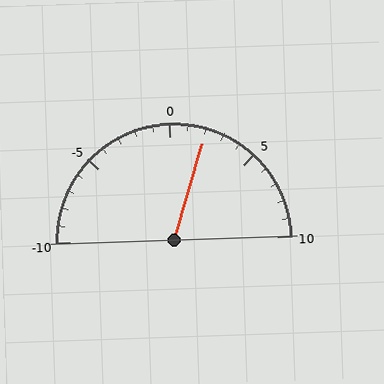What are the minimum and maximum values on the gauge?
The gauge ranges from -10 to 10.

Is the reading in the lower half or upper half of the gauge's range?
The reading is in the upper half of the range (-10 to 10).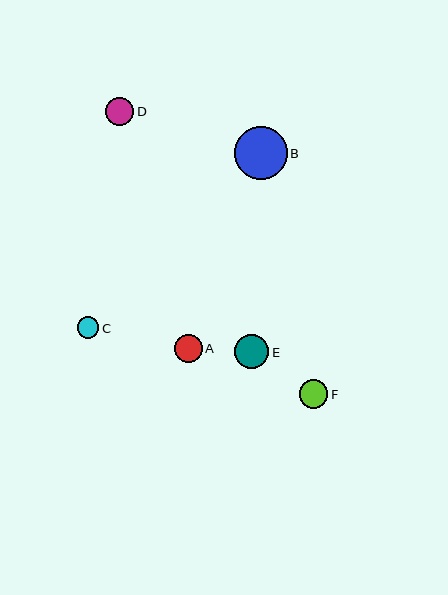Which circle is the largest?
Circle B is the largest with a size of approximately 53 pixels.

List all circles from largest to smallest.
From largest to smallest: B, E, F, D, A, C.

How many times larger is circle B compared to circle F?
Circle B is approximately 1.8 times the size of circle F.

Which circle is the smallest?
Circle C is the smallest with a size of approximately 22 pixels.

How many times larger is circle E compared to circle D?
Circle E is approximately 1.2 times the size of circle D.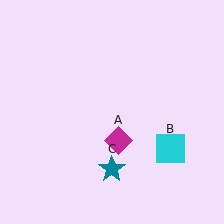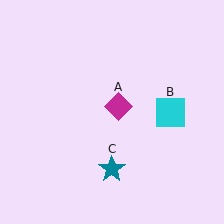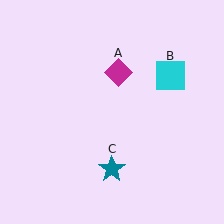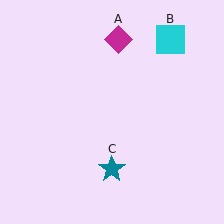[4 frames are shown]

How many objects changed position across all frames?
2 objects changed position: magenta diamond (object A), cyan square (object B).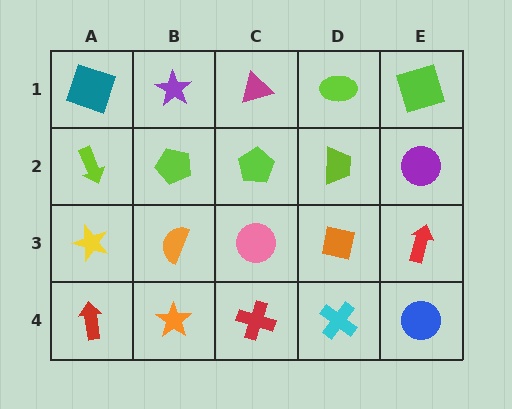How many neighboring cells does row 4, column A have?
2.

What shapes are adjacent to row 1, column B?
A lime pentagon (row 2, column B), a teal square (row 1, column A), a magenta triangle (row 1, column C).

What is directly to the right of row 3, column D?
A red arrow.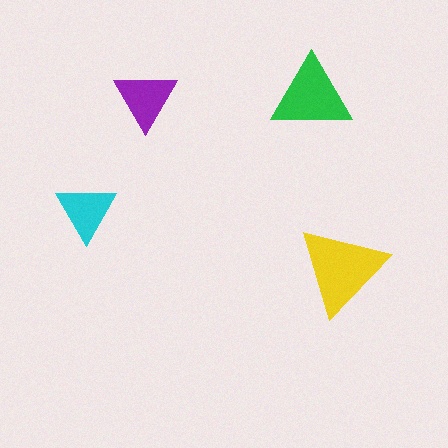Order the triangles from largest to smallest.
the yellow one, the green one, the purple one, the cyan one.